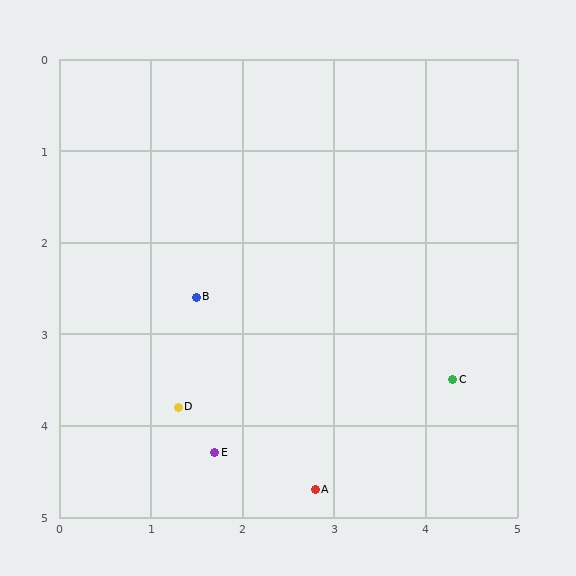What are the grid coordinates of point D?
Point D is at approximately (1.3, 3.8).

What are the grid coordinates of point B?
Point B is at approximately (1.5, 2.6).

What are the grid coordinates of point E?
Point E is at approximately (1.7, 4.3).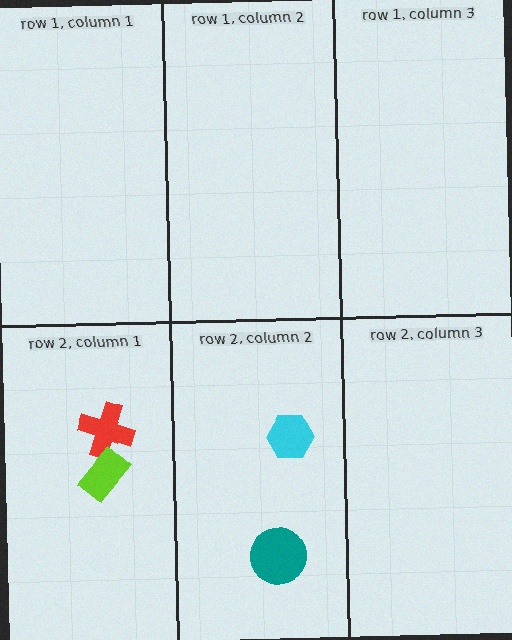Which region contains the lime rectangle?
The row 2, column 1 region.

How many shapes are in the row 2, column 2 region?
2.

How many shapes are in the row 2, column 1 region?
2.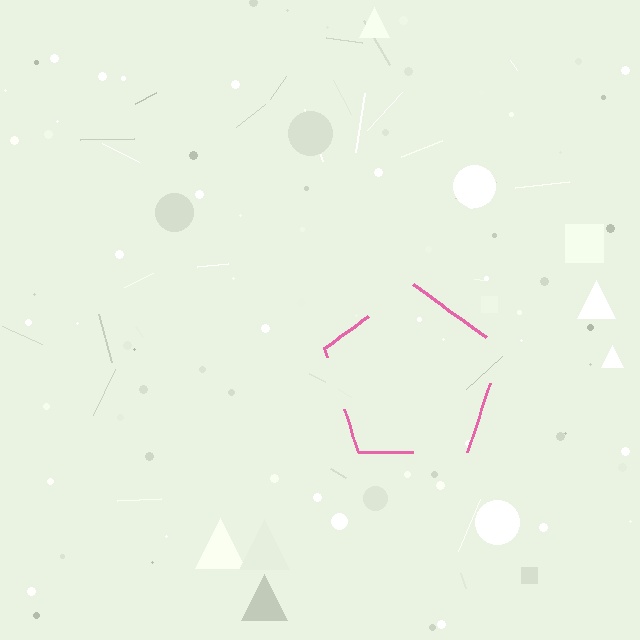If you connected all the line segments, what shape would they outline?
They would outline a pentagon.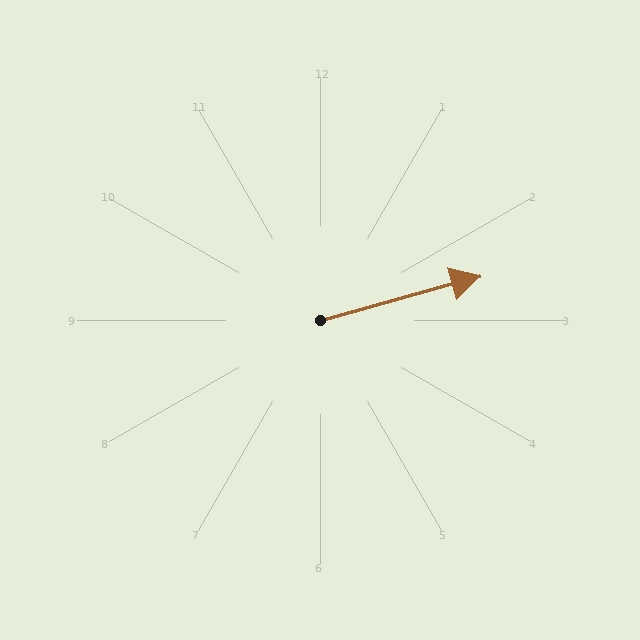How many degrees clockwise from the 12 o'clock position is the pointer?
Approximately 75 degrees.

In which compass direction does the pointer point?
East.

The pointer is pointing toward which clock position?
Roughly 2 o'clock.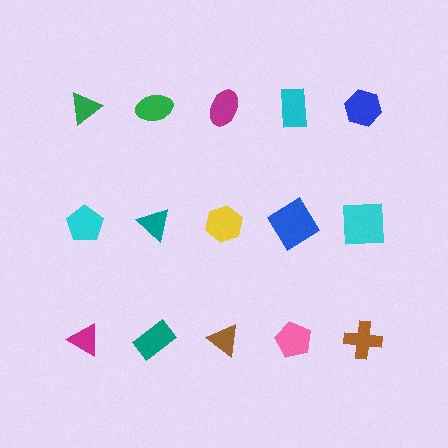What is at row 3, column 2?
A teal rectangle.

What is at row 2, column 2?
A teal triangle.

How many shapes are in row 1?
5 shapes.